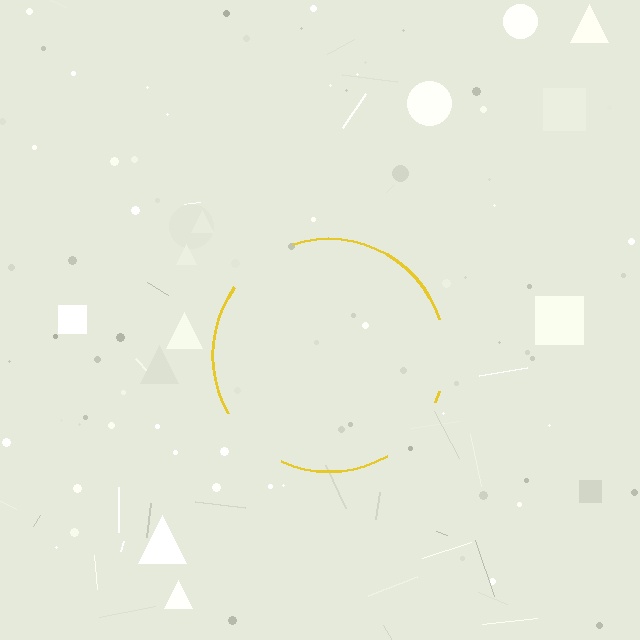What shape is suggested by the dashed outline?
The dashed outline suggests a circle.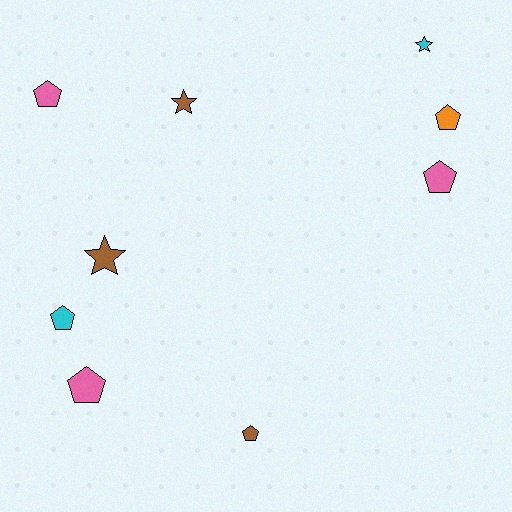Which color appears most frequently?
Brown, with 3 objects.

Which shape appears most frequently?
Pentagon, with 6 objects.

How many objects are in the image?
There are 9 objects.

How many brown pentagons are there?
There is 1 brown pentagon.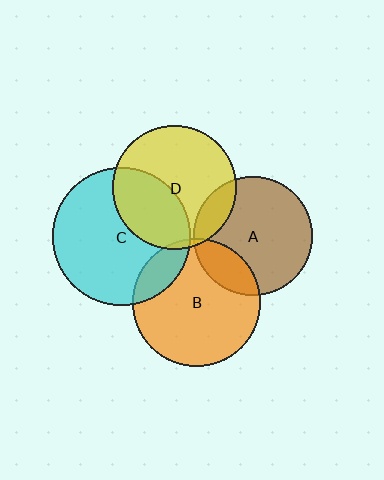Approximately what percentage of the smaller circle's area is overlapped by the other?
Approximately 15%.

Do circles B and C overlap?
Yes.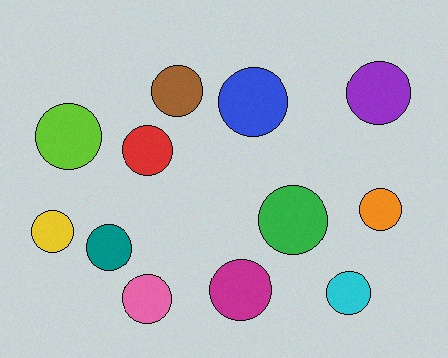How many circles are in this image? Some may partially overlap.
There are 12 circles.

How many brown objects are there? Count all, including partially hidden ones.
There is 1 brown object.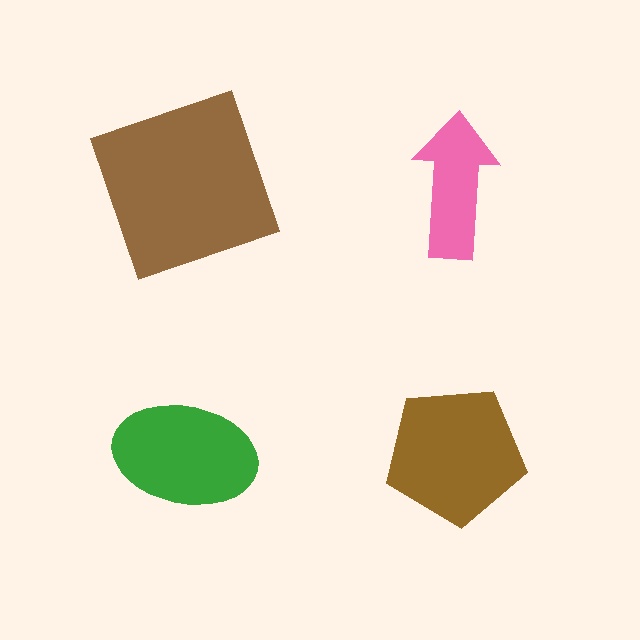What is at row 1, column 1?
A brown square.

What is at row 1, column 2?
A pink arrow.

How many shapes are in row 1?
2 shapes.